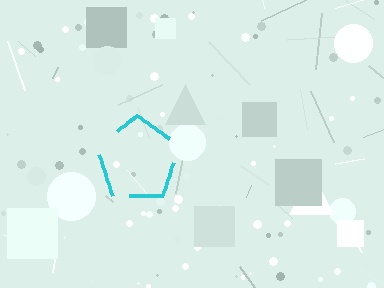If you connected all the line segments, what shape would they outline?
They would outline a pentagon.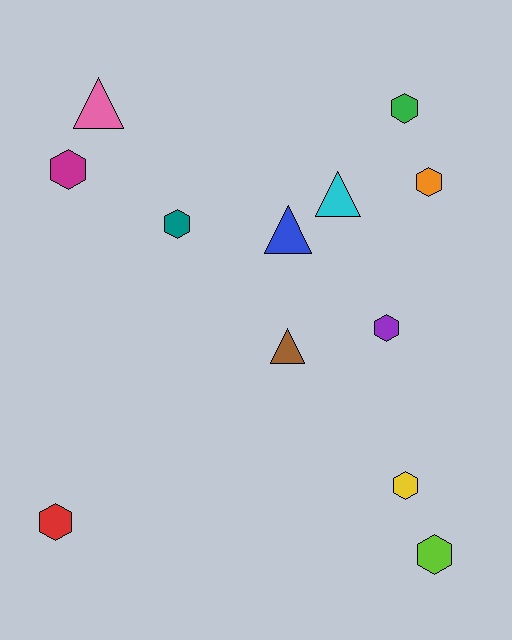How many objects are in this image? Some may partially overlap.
There are 12 objects.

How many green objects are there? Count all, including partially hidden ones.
There is 1 green object.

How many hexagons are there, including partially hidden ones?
There are 8 hexagons.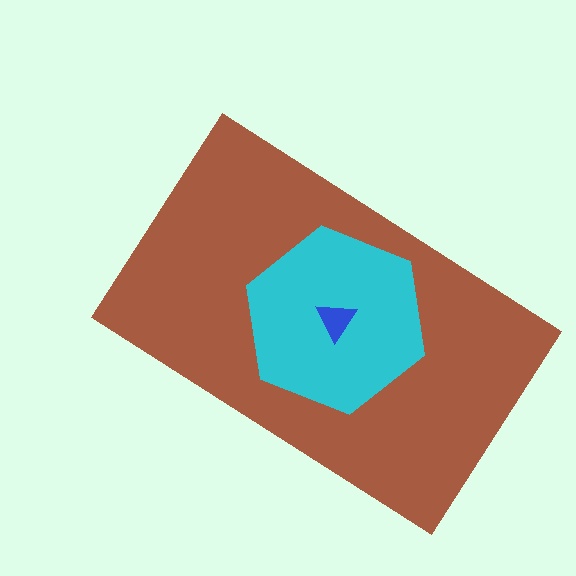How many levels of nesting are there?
3.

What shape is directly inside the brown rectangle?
The cyan hexagon.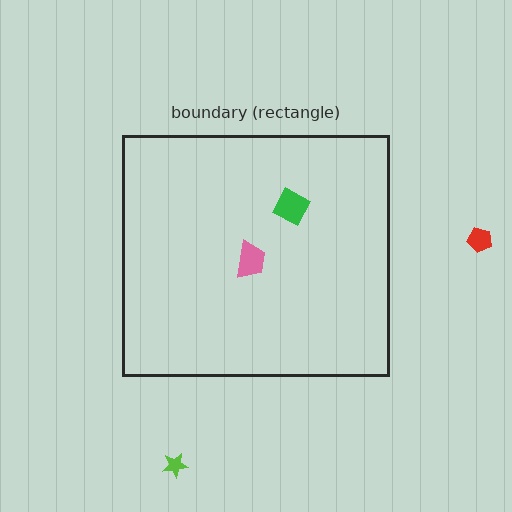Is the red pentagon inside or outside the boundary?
Outside.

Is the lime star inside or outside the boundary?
Outside.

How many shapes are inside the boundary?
2 inside, 2 outside.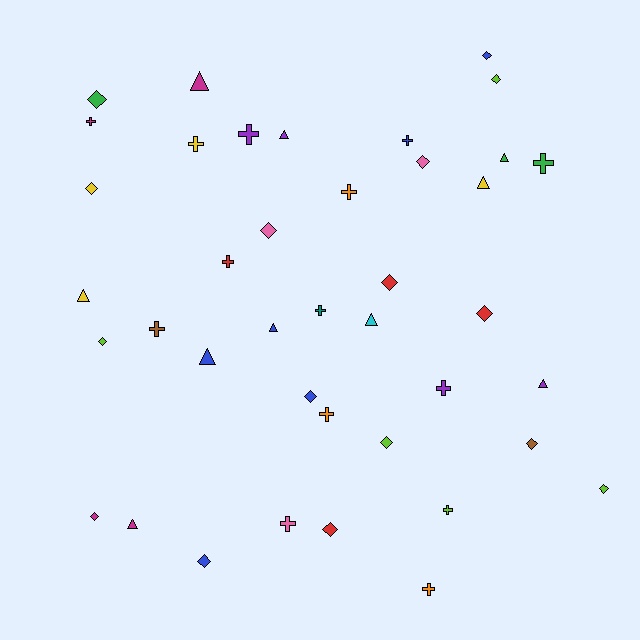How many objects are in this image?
There are 40 objects.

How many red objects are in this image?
There are 4 red objects.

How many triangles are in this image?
There are 10 triangles.